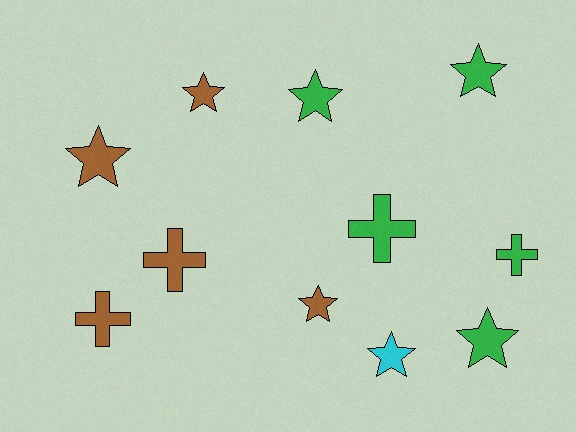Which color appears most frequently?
Brown, with 5 objects.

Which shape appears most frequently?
Star, with 7 objects.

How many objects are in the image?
There are 11 objects.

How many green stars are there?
There are 3 green stars.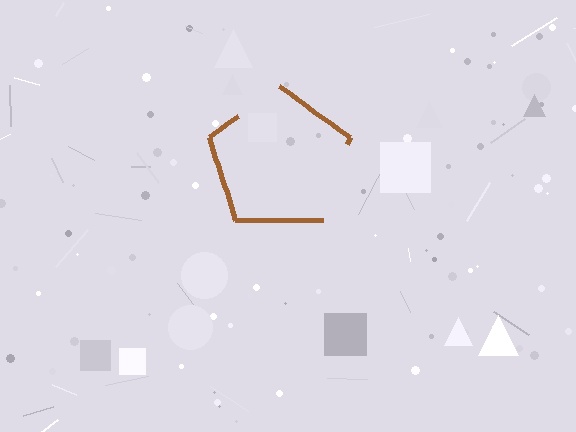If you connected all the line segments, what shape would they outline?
They would outline a pentagon.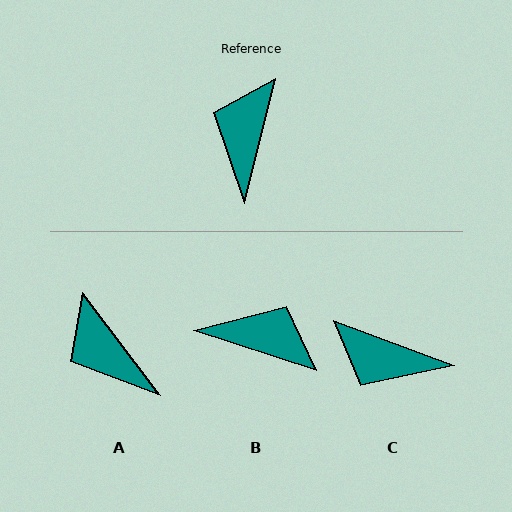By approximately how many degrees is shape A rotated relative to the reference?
Approximately 51 degrees counter-clockwise.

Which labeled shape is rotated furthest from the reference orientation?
B, about 94 degrees away.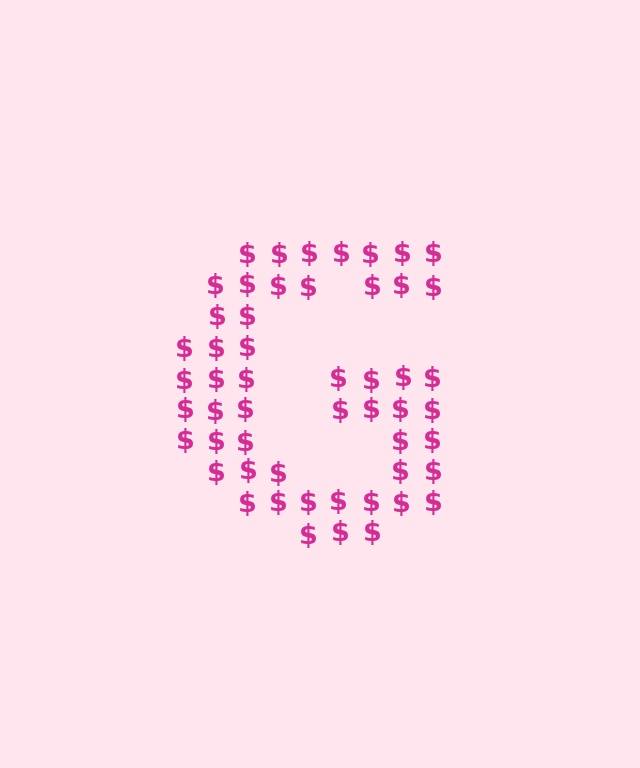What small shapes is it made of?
It is made of small dollar signs.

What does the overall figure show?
The overall figure shows the letter G.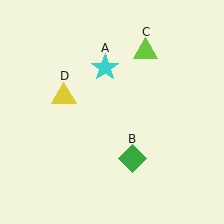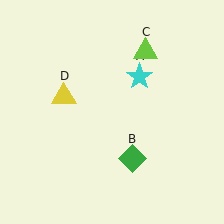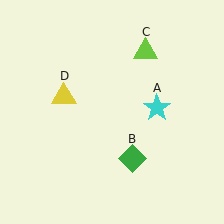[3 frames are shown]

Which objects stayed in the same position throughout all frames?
Green diamond (object B) and lime triangle (object C) and yellow triangle (object D) remained stationary.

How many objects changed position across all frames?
1 object changed position: cyan star (object A).